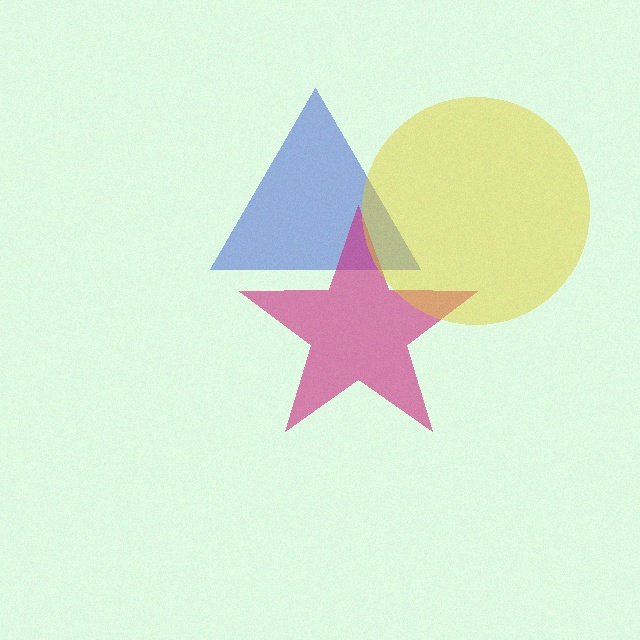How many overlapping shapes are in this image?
There are 3 overlapping shapes in the image.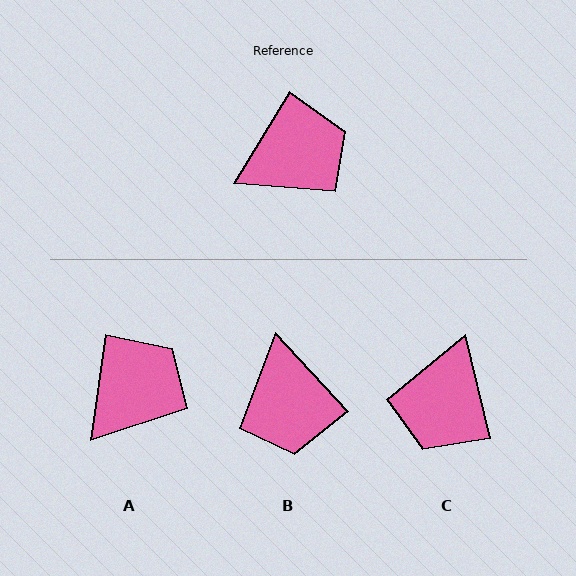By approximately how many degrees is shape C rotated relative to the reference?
Approximately 136 degrees clockwise.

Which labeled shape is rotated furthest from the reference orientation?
C, about 136 degrees away.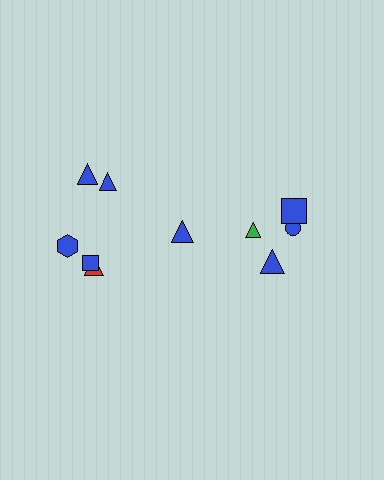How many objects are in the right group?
There are 4 objects.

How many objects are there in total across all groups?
There are 10 objects.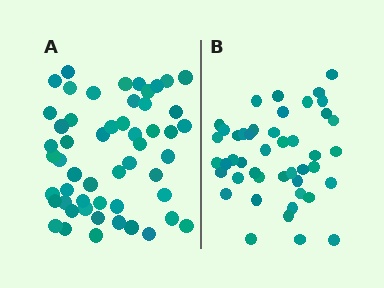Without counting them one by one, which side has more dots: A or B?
Region A (the left region) has more dots.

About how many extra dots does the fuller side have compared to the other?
Region A has roughly 8 or so more dots than region B.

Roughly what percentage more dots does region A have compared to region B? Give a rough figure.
About 20% more.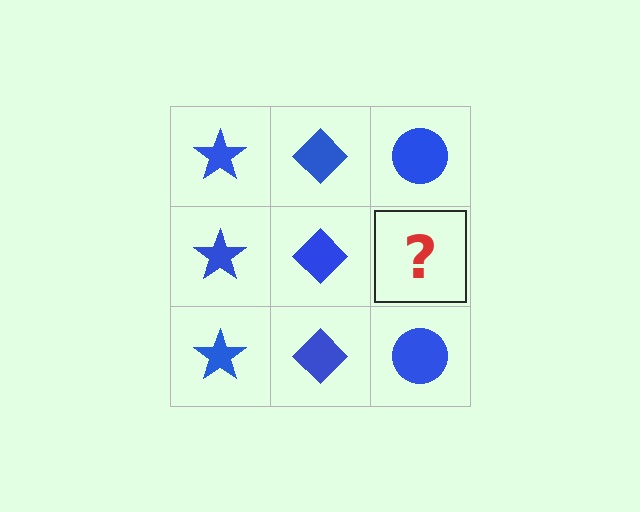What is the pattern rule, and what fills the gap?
The rule is that each column has a consistent shape. The gap should be filled with a blue circle.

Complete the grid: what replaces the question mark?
The question mark should be replaced with a blue circle.